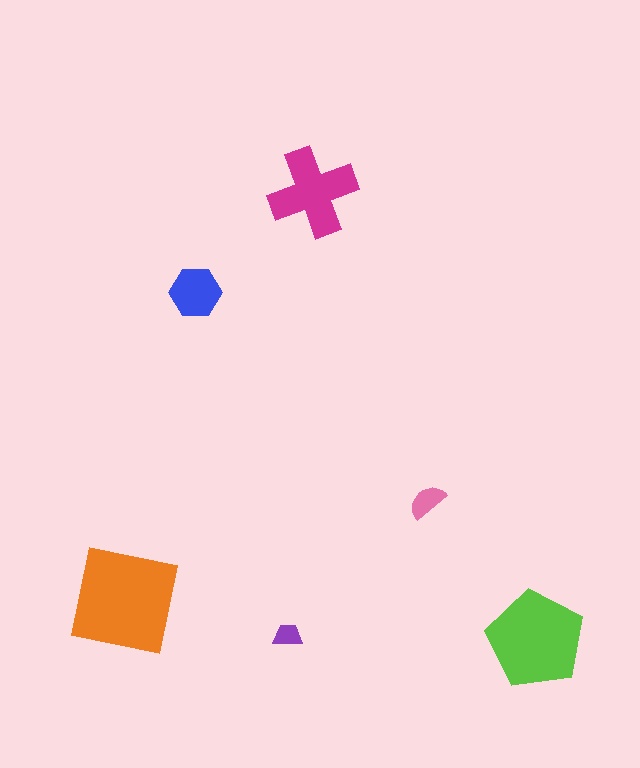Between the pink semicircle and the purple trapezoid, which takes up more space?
The pink semicircle.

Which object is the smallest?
The purple trapezoid.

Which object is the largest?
The orange square.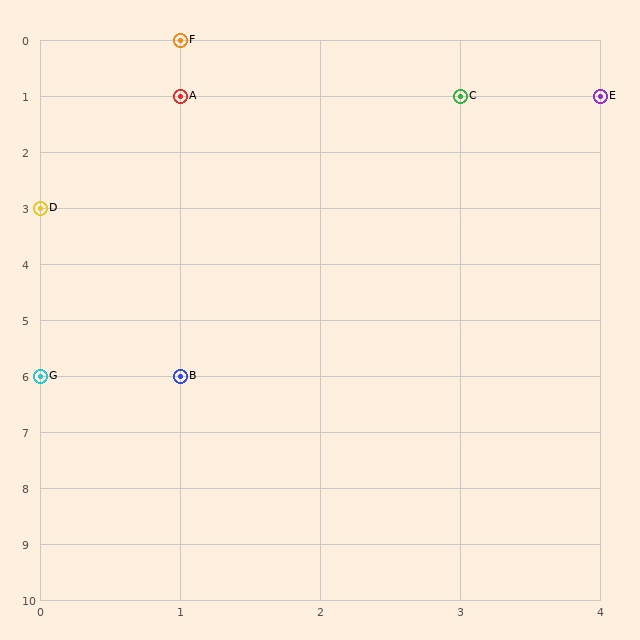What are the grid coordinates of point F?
Point F is at grid coordinates (1, 0).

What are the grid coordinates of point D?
Point D is at grid coordinates (0, 3).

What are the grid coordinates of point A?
Point A is at grid coordinates (1, 1).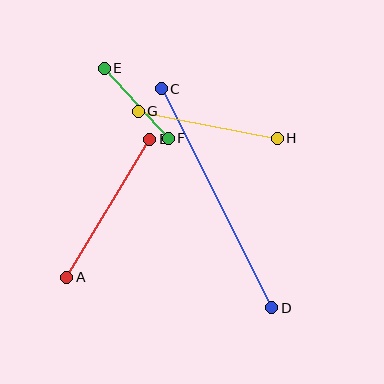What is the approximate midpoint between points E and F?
The midpoint is at approximately (136, 103) pixels.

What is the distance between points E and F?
The distance is approximately 95 pixels.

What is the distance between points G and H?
The distance is approximately 141 pixels.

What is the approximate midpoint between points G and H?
The midpoint is at approximately (208, 125) pixels.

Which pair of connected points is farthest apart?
Points C and D are farthest apart.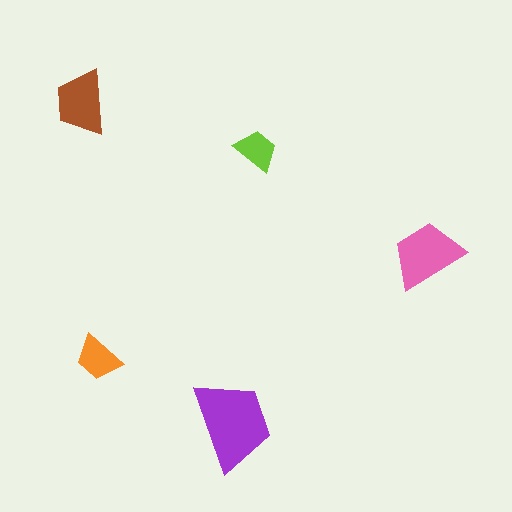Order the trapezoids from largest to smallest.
the purple one, the pink one, the brown one, the orange one, the lime one.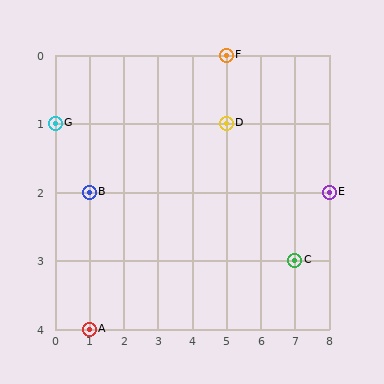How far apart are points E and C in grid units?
Points E and C are 1 column and 1 row apart (about 1.4 grid units diagonally).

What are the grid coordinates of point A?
Point A is at grid coordinates (1, 4).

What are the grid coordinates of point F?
Point F is at grid coordinates (5, 0).